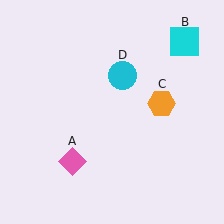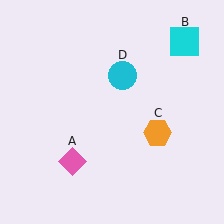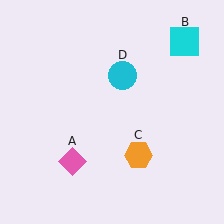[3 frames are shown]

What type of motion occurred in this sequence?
The orange hexagon (object C) rotated clockwise around the center of the scene.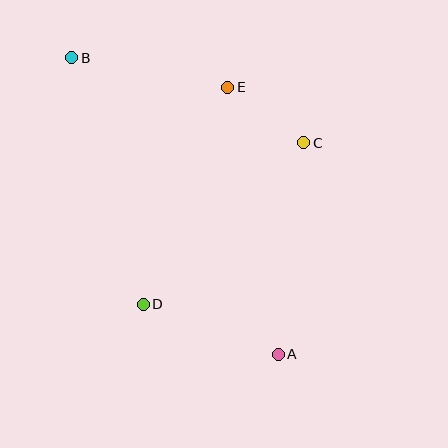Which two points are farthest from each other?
Points A and B are farthest from each other.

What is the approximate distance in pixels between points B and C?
The distance between B and C is approximately 247 pixels.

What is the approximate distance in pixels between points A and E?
The distance between A and E is approximately 272 pixels.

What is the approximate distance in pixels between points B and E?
The distance between B and E is approximately 159 pixels.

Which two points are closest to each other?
Points C and E are closest to each other.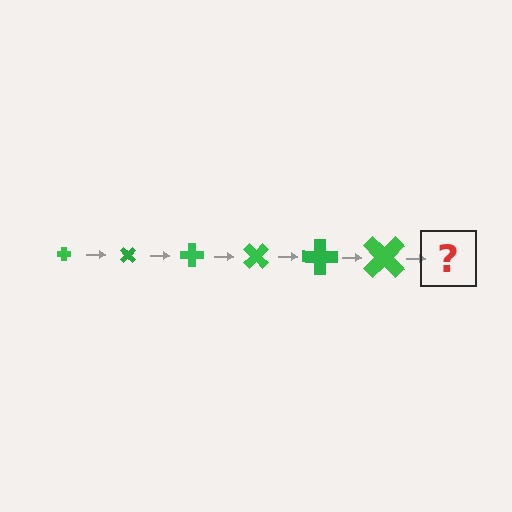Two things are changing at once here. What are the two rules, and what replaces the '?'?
The two rules are that the cross grows larger each step and it rotates 45 degrees each step. The '?' should be a cross, larger than the previous one and rotated 270 degrees from the start.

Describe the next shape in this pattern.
It should be a cross, larger than the previous one and rotated 270 degrees from the start.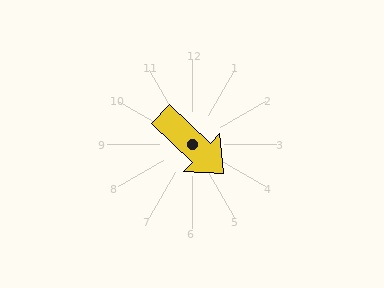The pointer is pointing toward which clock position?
Roughly 4 o'clock.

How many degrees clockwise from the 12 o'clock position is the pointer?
Approximately 133 degrees.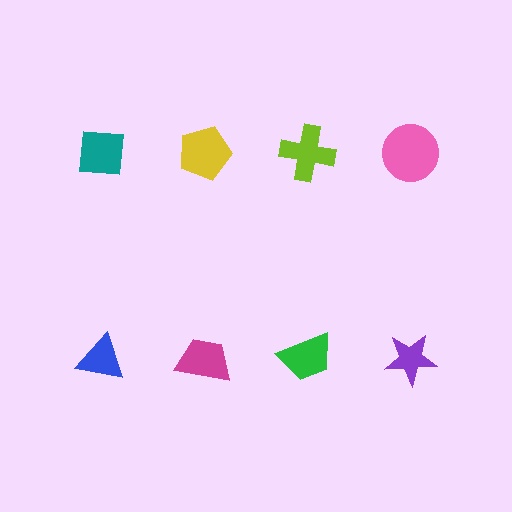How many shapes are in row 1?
4 shapes.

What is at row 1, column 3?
A lime cross.